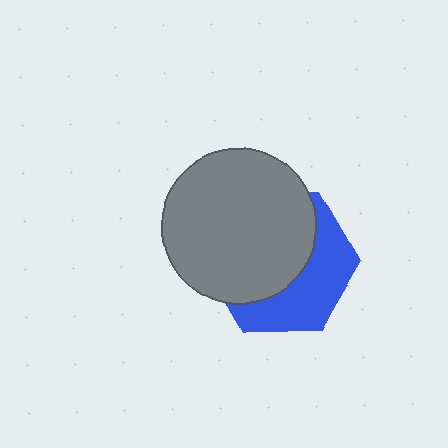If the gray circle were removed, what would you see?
You would see the complete blue hexagon.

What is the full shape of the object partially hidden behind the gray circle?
The partially hidden object is a blue hexagon.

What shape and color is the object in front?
The object in front is a gray circle.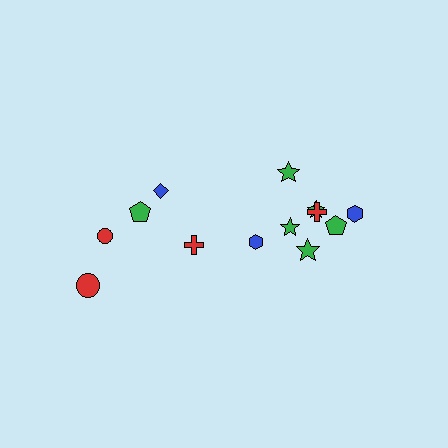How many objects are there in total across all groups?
There are 13 objects.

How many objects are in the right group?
There are 8 objects.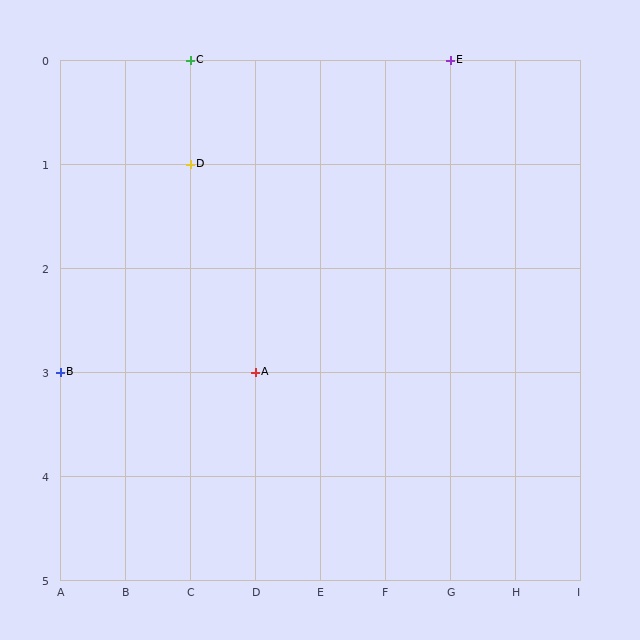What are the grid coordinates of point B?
Point B is at grid coordinates (A, 3).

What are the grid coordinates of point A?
Point A is at grid coordinates (D, 3).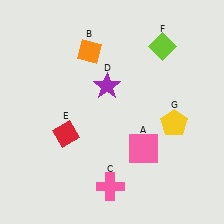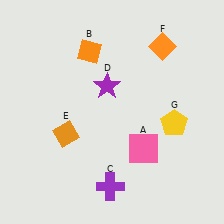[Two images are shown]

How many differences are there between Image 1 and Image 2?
There are 3 differences between the two images.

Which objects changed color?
C changed from pink to purple. E changed from red to orange. F changed from lime to orange.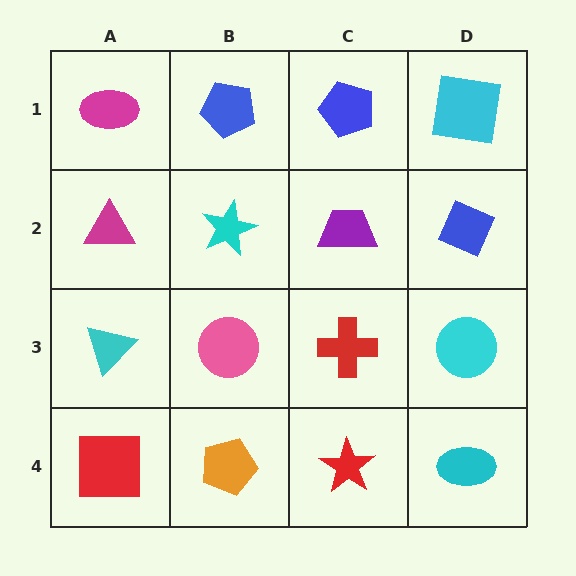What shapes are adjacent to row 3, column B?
A cyan star (row 2, column B), an orange pentagon (row 4, column B), a cyan triangle (row 3, column A), a red cross (row 3, column C).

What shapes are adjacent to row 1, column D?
A blue diamond (row 2, column D), a blue pentagon (row 1, column C).